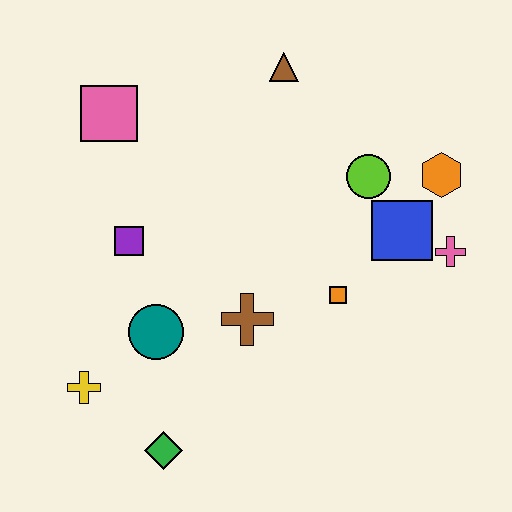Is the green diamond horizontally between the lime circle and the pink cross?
No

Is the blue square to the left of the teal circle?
No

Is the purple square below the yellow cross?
No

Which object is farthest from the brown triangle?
The green diamond is farthest from the brown triangle.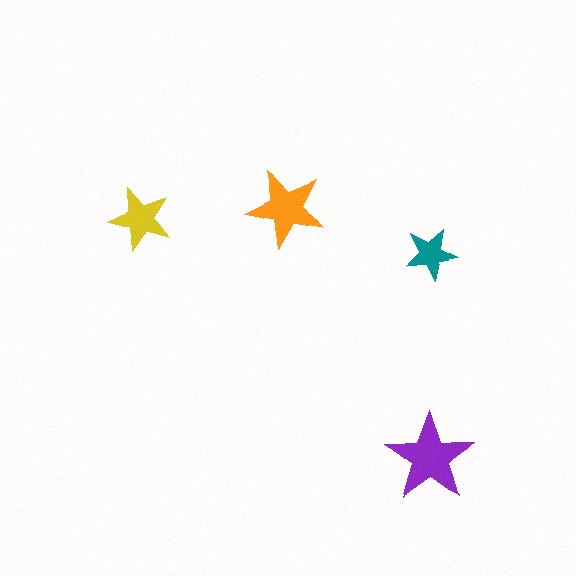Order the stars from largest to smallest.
the purple one, the orange one, the yellow one, the teal one.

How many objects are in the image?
There are 4 objects in the image.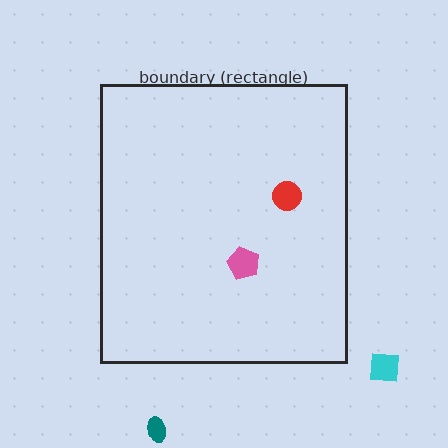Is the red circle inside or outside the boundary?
Inside.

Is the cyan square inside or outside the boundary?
Outside.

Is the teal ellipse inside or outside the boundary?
Outside.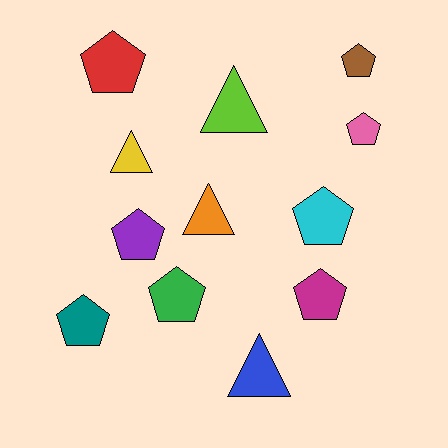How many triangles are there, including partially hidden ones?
There are 4 triangles.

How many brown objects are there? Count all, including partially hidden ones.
There is 1 brown object.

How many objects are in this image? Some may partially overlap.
There are 12 objects.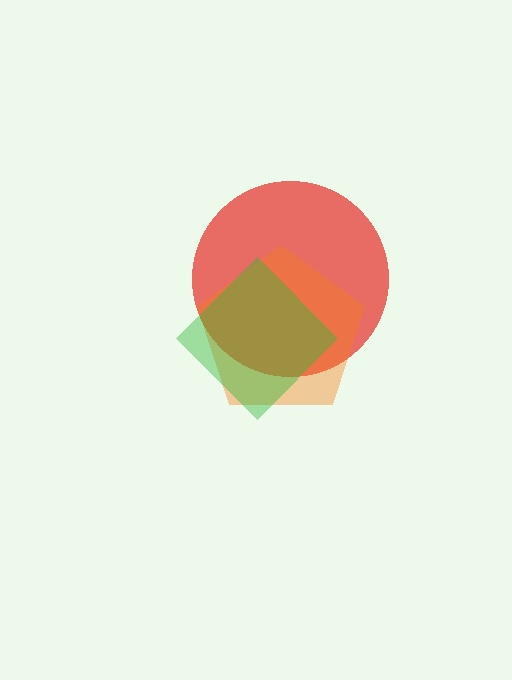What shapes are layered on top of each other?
The layered shapes are: a red circle, an orange pentagon, a green diamond.